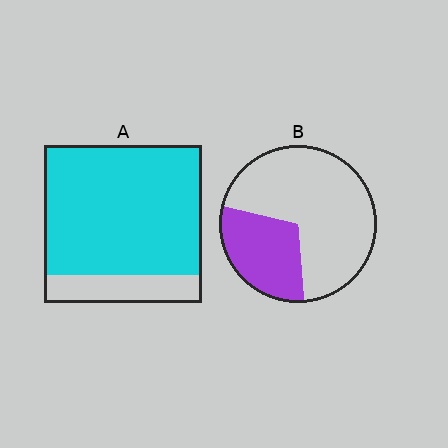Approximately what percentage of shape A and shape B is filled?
A is approximately 80% and B is approximately 30%.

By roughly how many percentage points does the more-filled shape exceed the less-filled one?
By roughly 50 percentage points (A over B).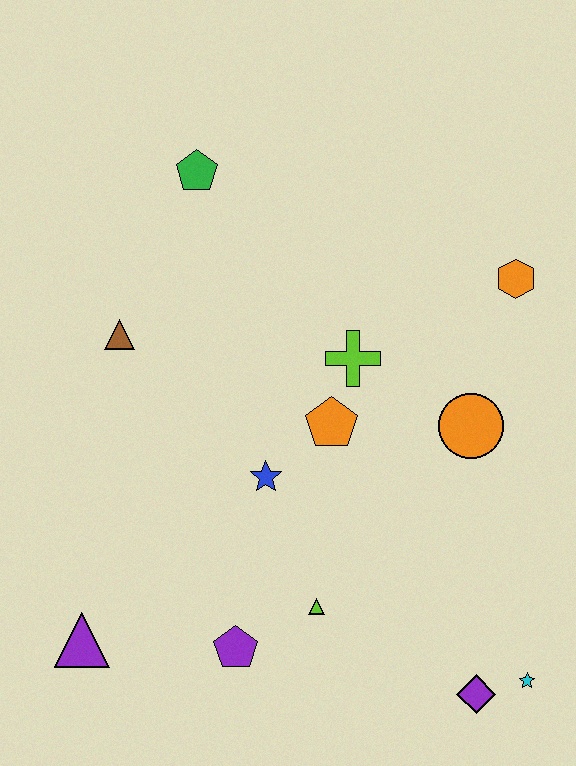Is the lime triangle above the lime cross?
No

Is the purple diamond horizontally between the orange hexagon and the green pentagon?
Yes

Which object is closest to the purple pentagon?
The lime triangle is closest to the purple pentagon.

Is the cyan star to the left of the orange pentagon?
No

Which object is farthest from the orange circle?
The purple triangle is farthest from the orange circle.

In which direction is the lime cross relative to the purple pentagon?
The lime cross is above the purple pentagon.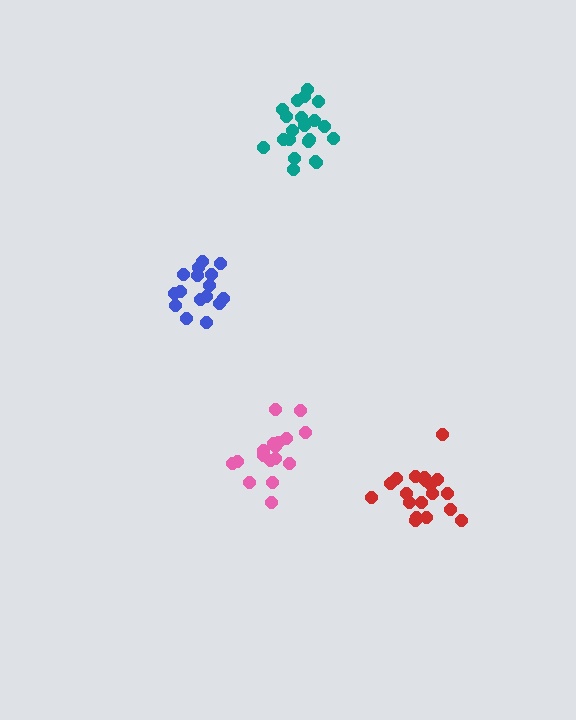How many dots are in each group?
Group 1: 21 dots, Group 2: 17 dots, Group 3: 19 dots, Group 4: 16 dots (73 total).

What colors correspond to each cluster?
The clusters are colored: teal, pink, red, blue.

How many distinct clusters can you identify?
There are 4 distinct clusters.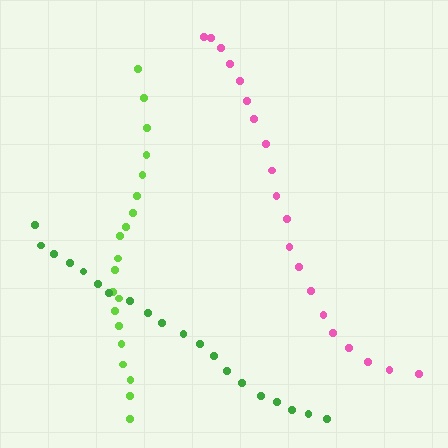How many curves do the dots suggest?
There are 3 distinct paths.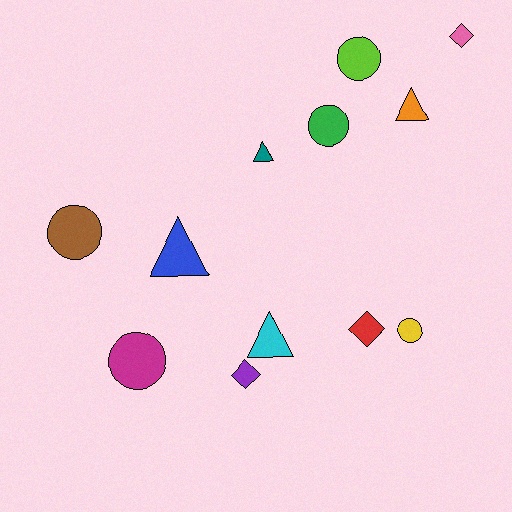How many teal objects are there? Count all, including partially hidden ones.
There is 1 teal object.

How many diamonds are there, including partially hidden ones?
There are 3 diamonds.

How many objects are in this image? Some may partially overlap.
There are 12 objects.